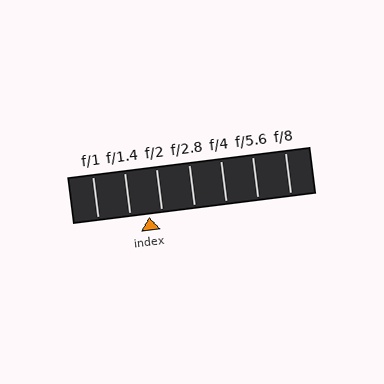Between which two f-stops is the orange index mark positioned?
The index mark is between f/1.4 and f/2.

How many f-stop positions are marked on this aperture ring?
There are 7 f-stop positions marked.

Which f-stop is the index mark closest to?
The index mark is closest to f/2.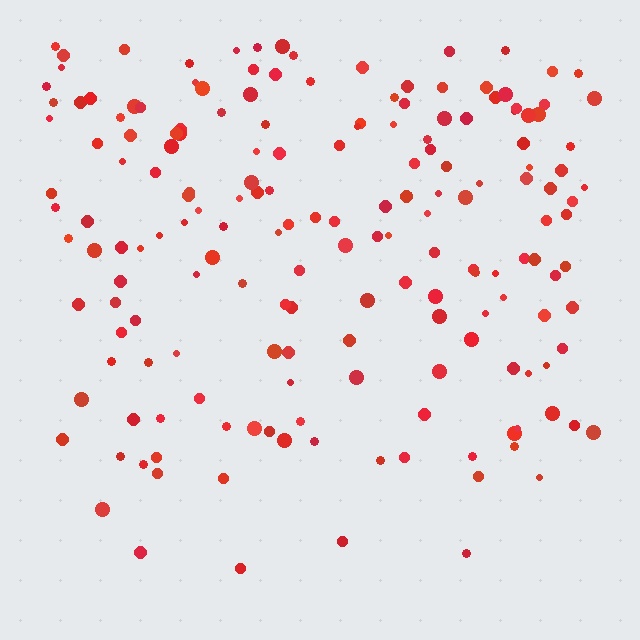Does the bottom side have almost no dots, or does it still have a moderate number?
Still a moderate number, just noticeably fewer than the top.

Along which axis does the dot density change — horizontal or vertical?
Vertical.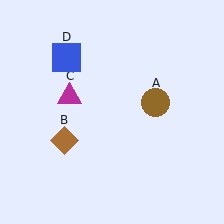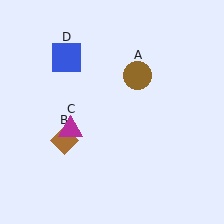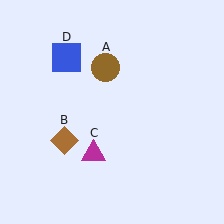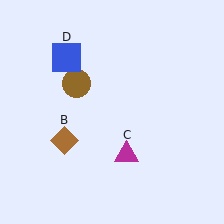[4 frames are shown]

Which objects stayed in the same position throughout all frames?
Brown diamond (object B) and blue square (object D) remained stationary.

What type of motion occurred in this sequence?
The brown circle (object A), magenta triangle (object C) rotated counterclockwise around the center of the scene.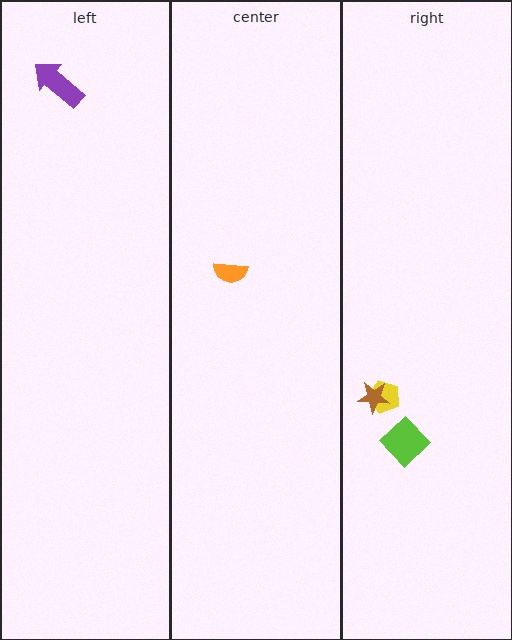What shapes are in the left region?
The purple arrow.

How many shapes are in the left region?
1.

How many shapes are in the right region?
3.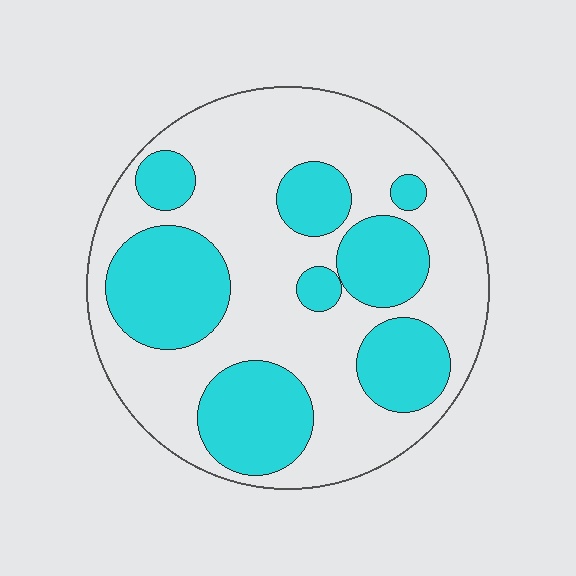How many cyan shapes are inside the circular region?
8.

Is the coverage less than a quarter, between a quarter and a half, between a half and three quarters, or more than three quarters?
Between a quarter and a half.